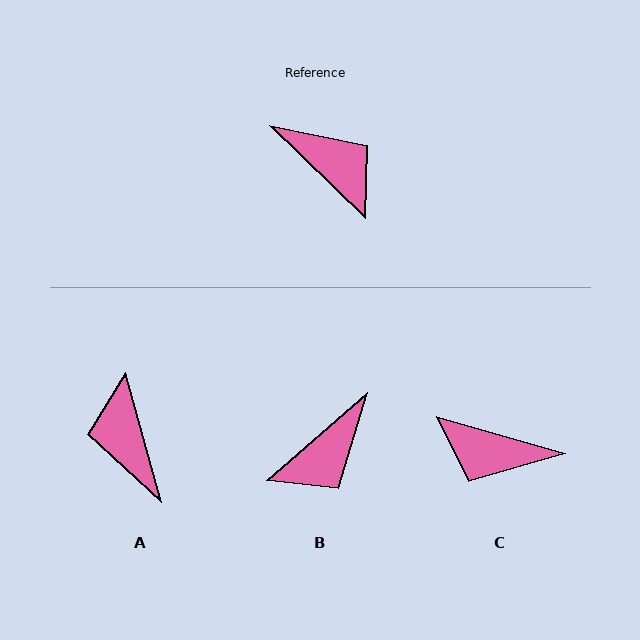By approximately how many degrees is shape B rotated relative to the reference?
Approximately 95 degrees clockwise.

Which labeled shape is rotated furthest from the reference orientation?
C, about 152 degrees away.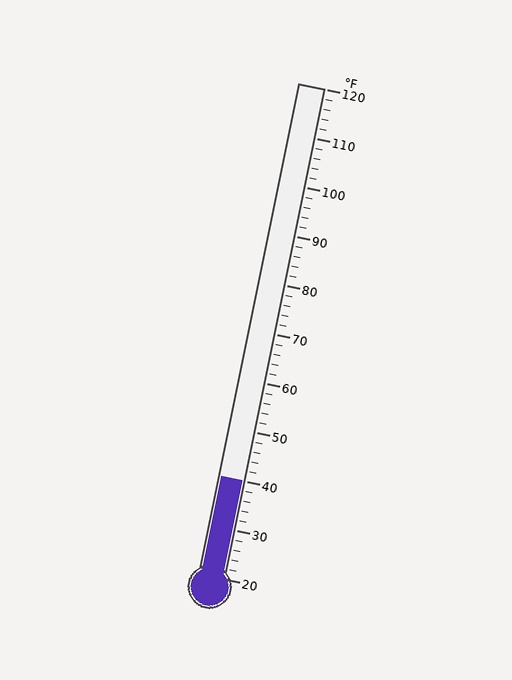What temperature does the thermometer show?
The thermometer shows approximately 40°F.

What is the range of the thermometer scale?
The thermometer scale ranges from 20°F to 120°F.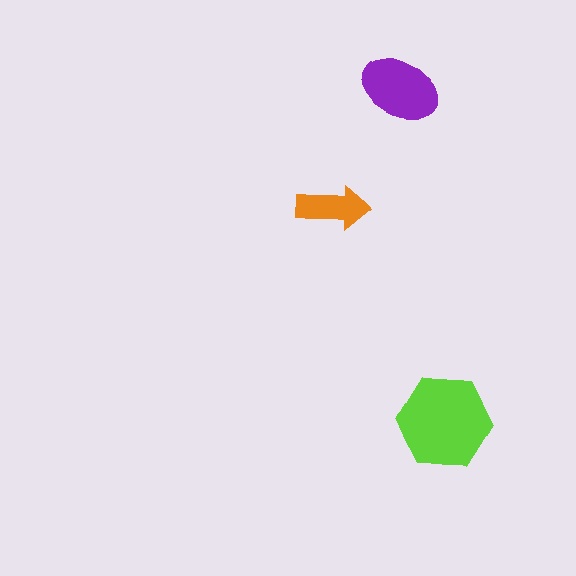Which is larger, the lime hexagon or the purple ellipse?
The lime hexagon.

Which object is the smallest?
The orange arrow.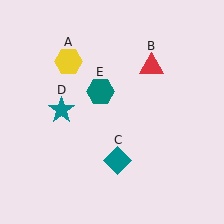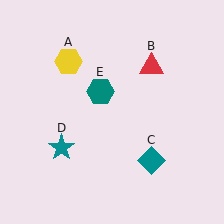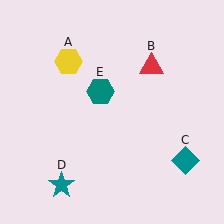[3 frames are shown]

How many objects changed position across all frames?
2 objects changed position: teal diamond (object C), teal star (object D).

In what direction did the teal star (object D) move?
The teal star (object D) moved down.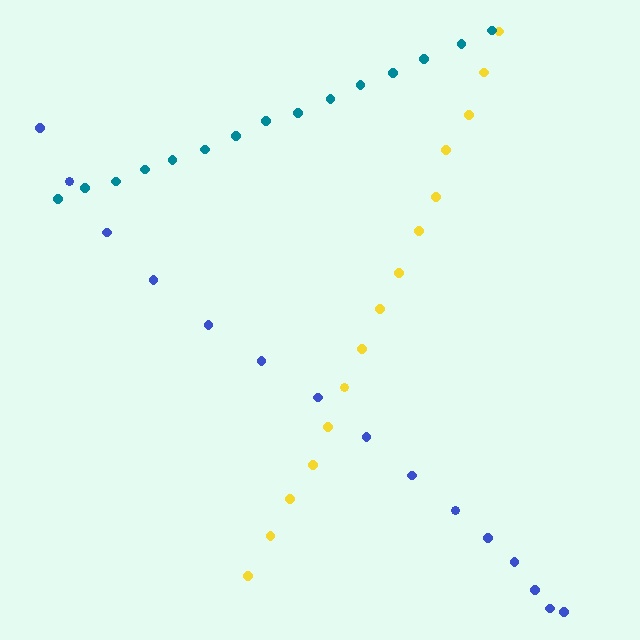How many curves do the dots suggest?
There are 3 distinct paths.